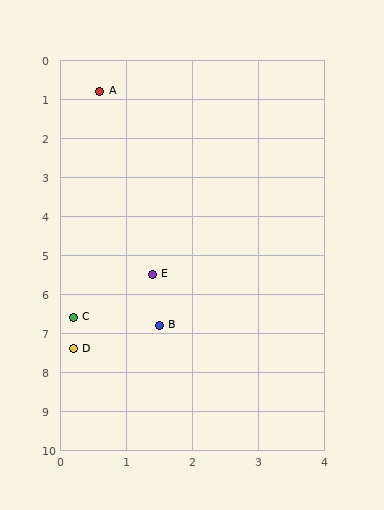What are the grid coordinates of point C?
Point C is at approximately (0.2, 6.6).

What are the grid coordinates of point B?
Point B is at approximately (1.5, 6.8).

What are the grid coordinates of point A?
Point A is at approximately (0.6, 0.8).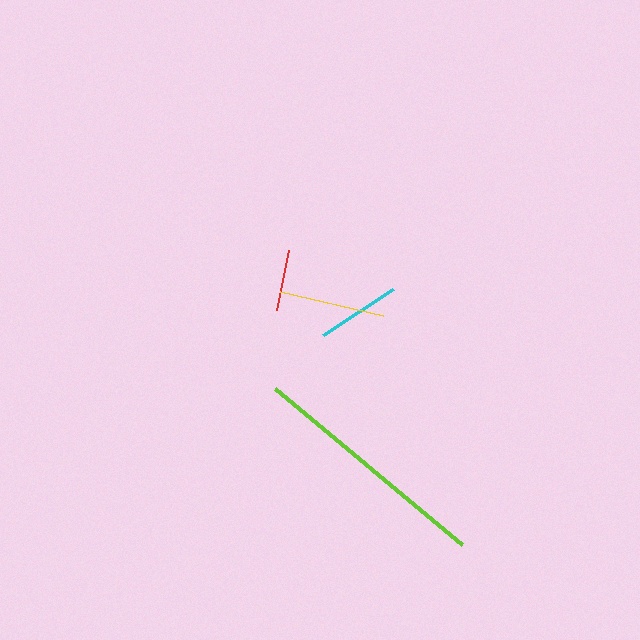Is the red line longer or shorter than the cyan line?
The cyan line is longer than the red line.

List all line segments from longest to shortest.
From longest to shortest: lime, yellow, cyan, red.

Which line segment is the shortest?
The red line is the shortest at approximately 61 pixels.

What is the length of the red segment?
The red segment is approximately 61 pixels long.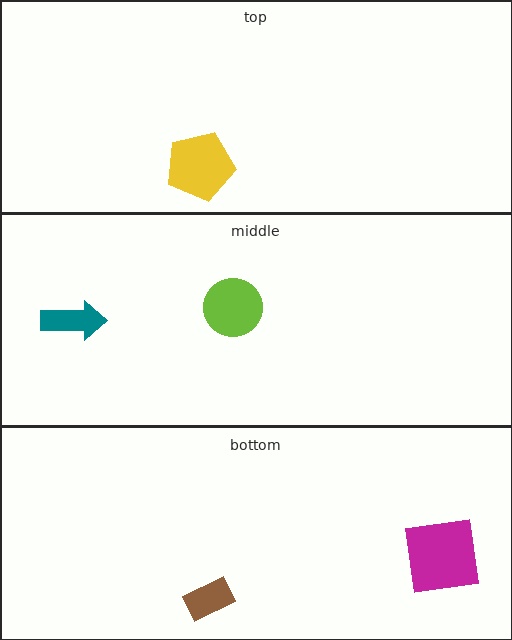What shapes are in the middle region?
The teal arrow, the lime circle.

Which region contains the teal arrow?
The middle region.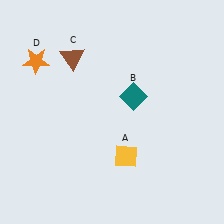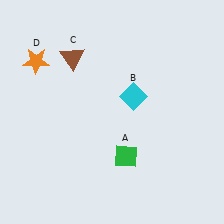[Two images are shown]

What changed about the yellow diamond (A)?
In Image 1, A is yellow. In Image 2, it changed to green.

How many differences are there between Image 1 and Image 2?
There are 2 differences between the two images.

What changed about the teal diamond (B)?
In Image 1, B is teal. In Image 2, it changed to cyan.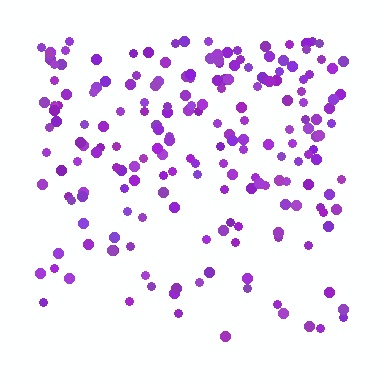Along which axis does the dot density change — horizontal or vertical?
Vertical.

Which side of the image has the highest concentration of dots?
The top.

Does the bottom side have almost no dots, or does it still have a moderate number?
Still a moderate number, just noticeably fewer than the top.